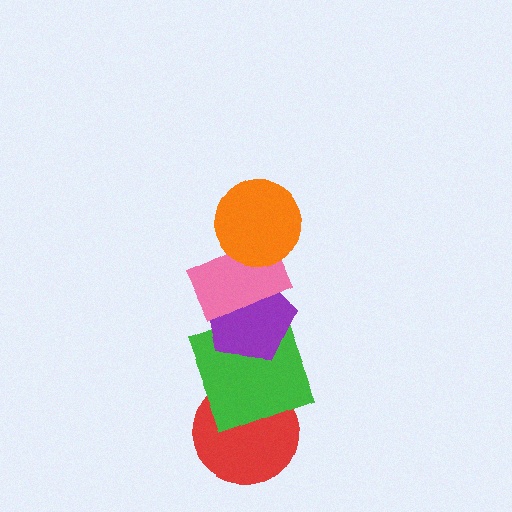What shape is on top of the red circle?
The green square is on top of the red circle.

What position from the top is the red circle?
The red circle is 5th from the top.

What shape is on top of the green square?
The purple pentagon is on top of the green square.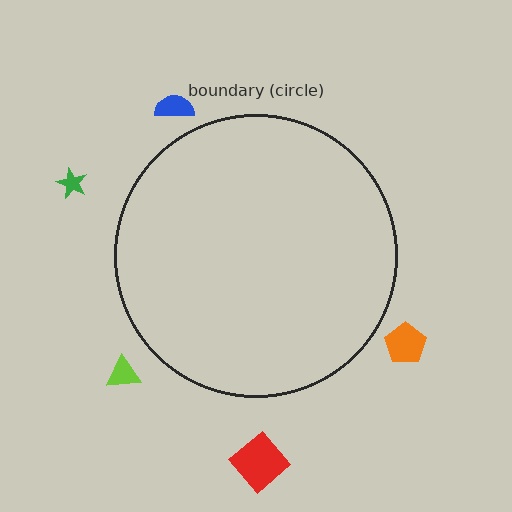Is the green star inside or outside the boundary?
Outside.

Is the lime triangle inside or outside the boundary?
Outside.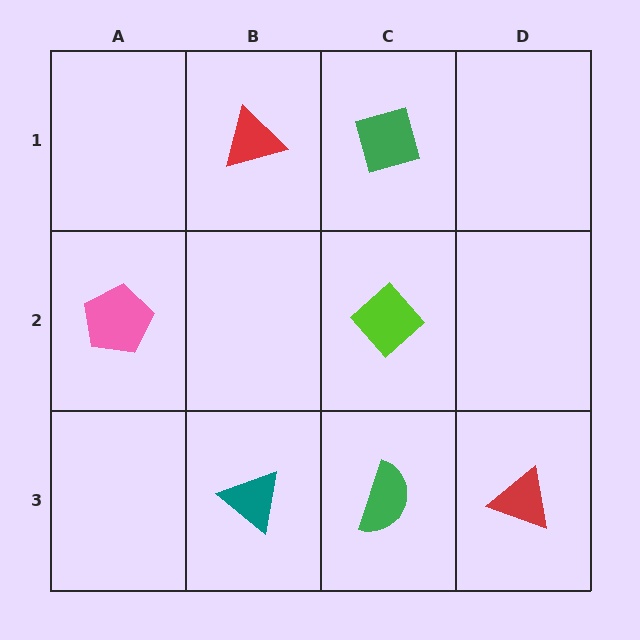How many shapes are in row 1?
2 shapes.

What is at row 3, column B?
A teal triangle.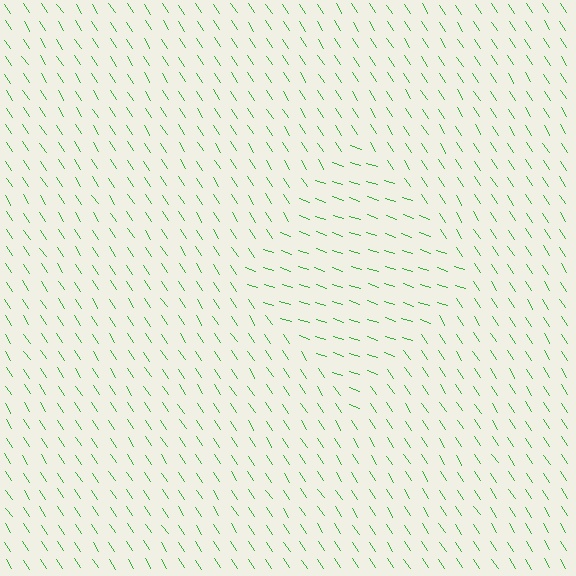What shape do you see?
I see a diamond.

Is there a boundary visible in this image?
Yes, there is a texture boundary formed by a change in line orientation.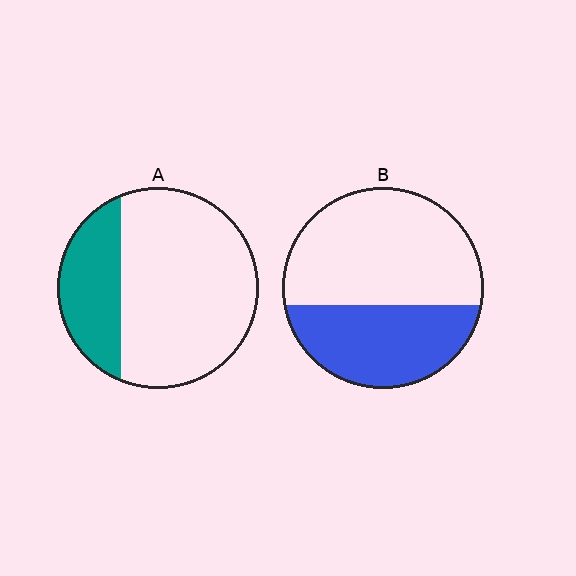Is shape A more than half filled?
No.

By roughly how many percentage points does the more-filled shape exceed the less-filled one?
By roughly 10 percentage points (B over A).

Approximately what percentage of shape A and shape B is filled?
A is approximately 25% and B is approximately 40%.